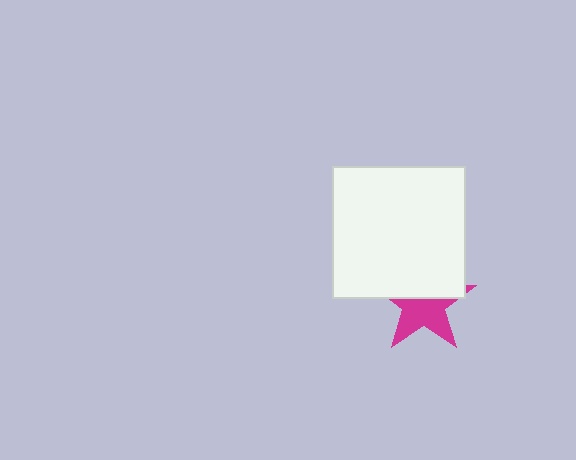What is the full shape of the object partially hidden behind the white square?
The partially hidden object is a magenta star.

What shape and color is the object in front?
The object in front is a white square.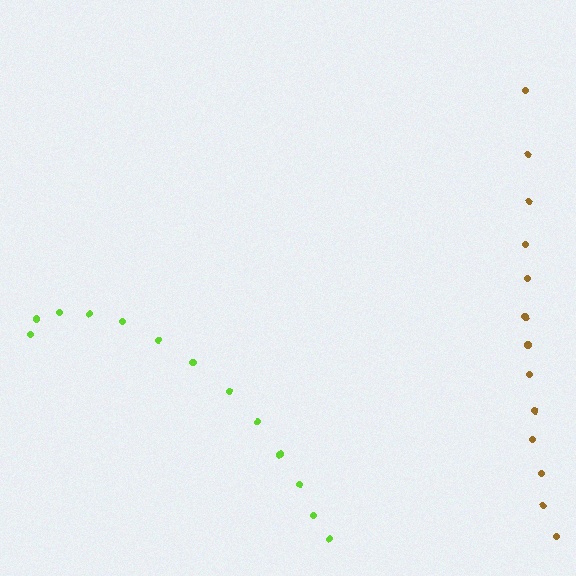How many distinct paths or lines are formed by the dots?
There are 2 distinct paths.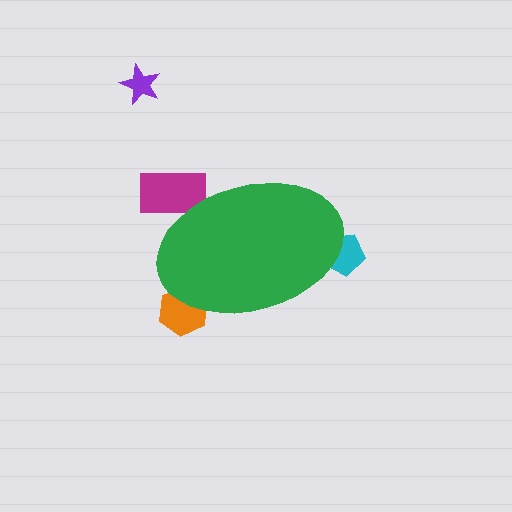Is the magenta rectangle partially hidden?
Yes, the magenta rectangle is partially hidden behind the green ellipse.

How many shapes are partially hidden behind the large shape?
3 shapes are partially hidden.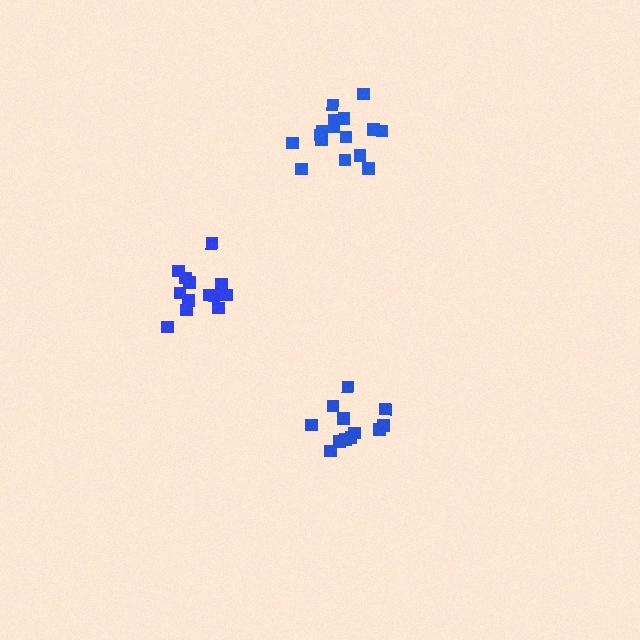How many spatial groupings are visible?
There are 3 spatial groupings.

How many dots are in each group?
Group 1: 16 dots, Group 2: 12 dots, Group 3: 13 dots (41 total).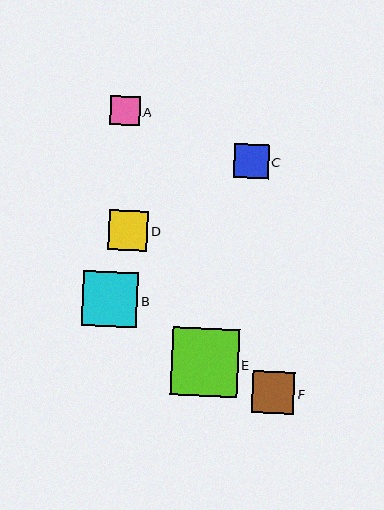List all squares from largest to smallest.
From largest to smallest: E, B, F, D, C, A.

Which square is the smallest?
Square A is the smallest with a size of approximately 30 pixels.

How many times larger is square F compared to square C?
Square F is approximately 1.2 times the size of square C.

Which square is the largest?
Square E is the largest with a size of approximately 67 pixels.